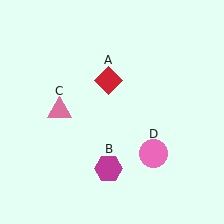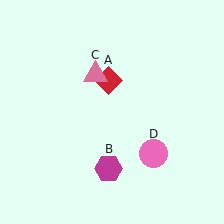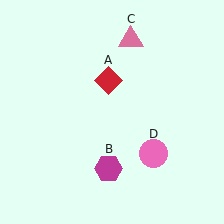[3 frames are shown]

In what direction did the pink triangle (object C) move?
The pink triangle (object C) moved up and to the right.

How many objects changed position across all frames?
1 object changed position: pink triangle (object C).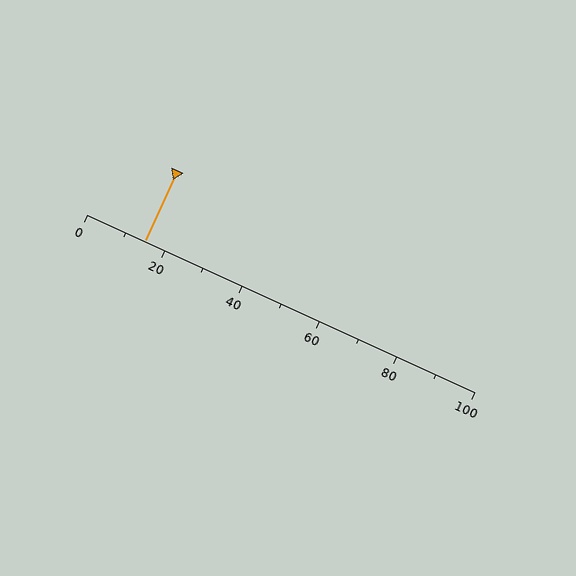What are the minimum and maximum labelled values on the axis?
The axis runs from 0 to 100.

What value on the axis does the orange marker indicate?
The marker indicates approximately 15.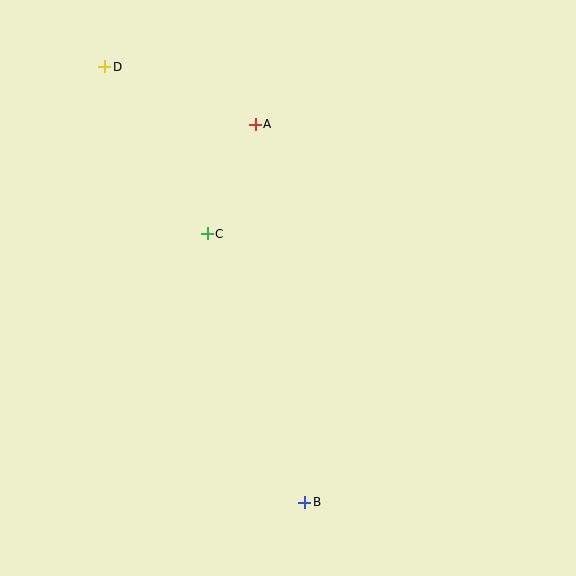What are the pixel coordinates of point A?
Point A is at (255, 124).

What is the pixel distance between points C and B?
The distance between C and B is 286 pixels.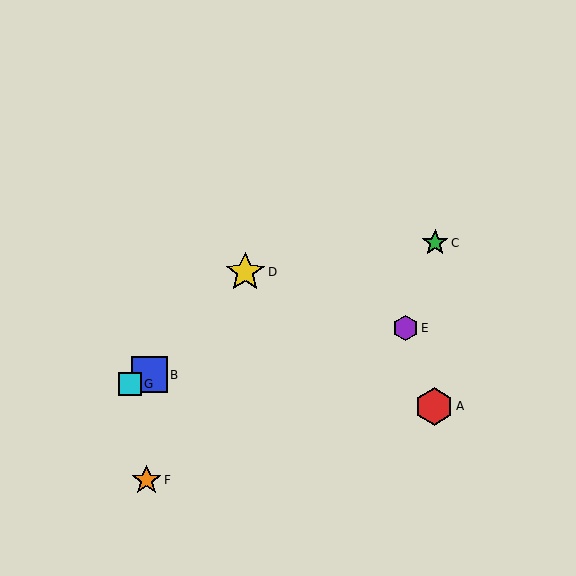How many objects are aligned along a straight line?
3 objects (B, C, G) are aligned along a straight line.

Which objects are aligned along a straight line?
Objects B, C, G are aligned along a straight line.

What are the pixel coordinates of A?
Object A is at (434, 406).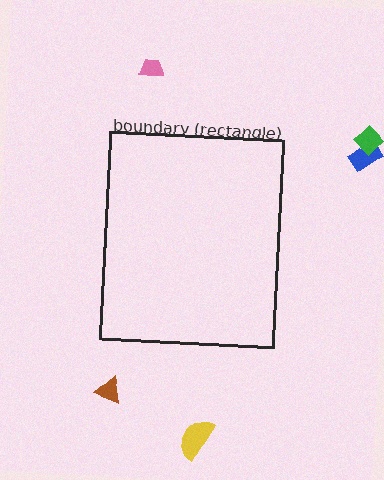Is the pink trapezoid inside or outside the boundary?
Outside.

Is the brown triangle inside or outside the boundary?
Outside.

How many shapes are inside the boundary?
0 inside, 5 outside.